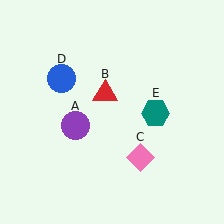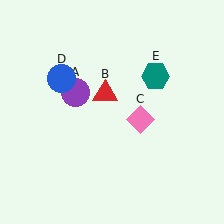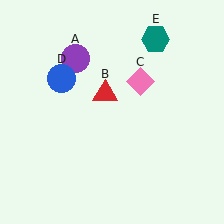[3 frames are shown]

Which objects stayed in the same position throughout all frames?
Red triangle (object B) and blue circle (object D) remained stationary.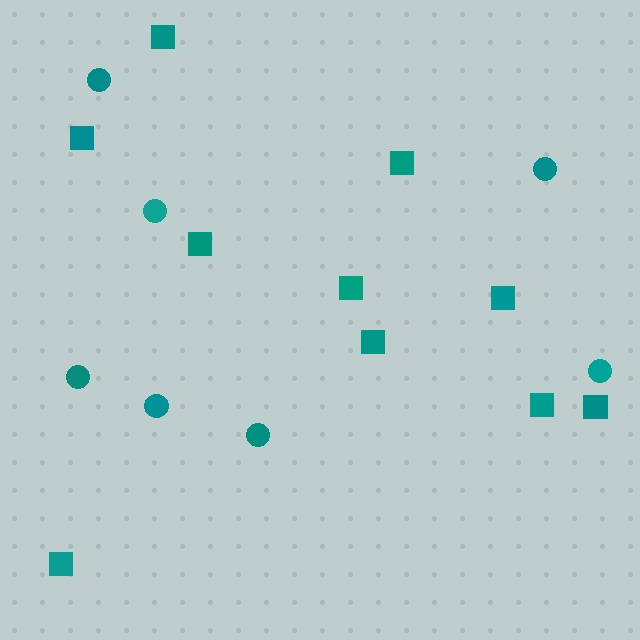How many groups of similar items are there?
There are 2 groups: one group of squares (10) and one group of circles (7).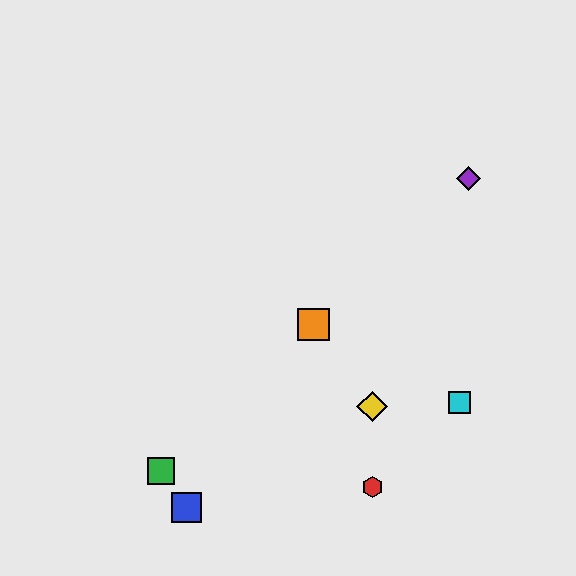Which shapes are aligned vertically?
The red hexagon, the yellow diamond are aligned vertically.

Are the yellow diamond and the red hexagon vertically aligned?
Yes, both are at x≈372.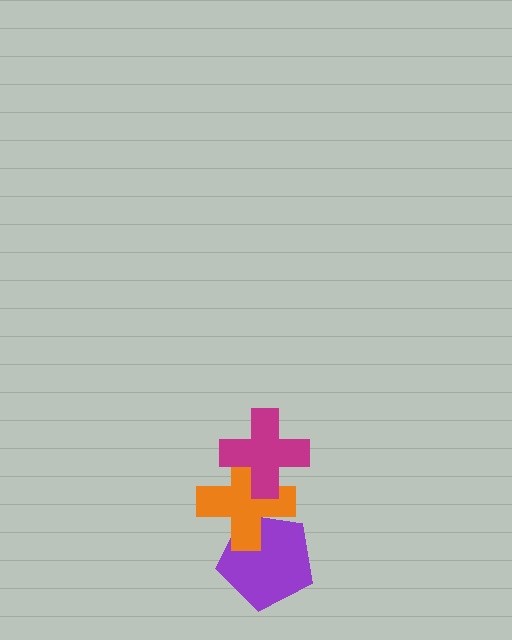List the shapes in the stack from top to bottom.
From top to bottom: the magenta cross, the orange cross, the purple pentagon.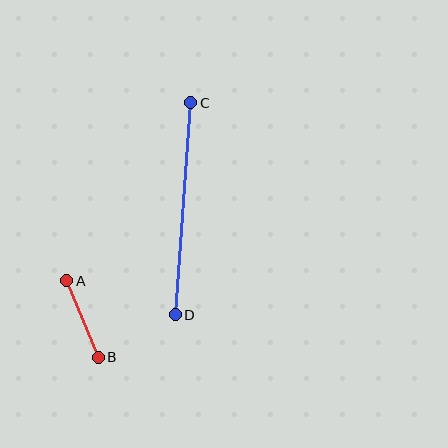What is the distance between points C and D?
The distance is approximately 212 pixels.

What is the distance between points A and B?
The distance is approximately 82 pixels.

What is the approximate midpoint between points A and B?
The midpoint is at approximately (82, 319) pixels.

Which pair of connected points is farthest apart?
Points C and D are farthest apart.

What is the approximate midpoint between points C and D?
The midpoint is at approximately (183, 209) pixels.